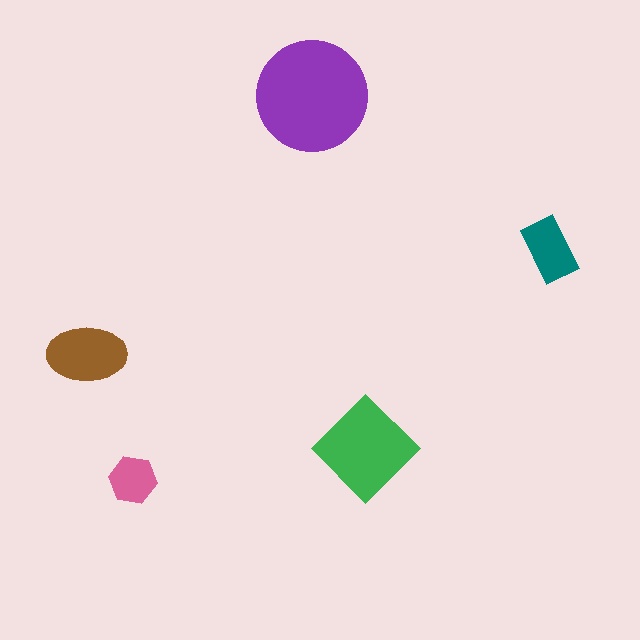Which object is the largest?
The purple circle.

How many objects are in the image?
There are 5 objects in the image.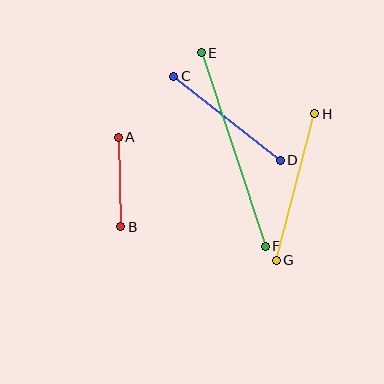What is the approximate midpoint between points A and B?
The midpoint is at approximately (120, 182) pixels.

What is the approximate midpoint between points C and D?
The midpoint is at approximately (227, 118) pixels.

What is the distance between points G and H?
The distance is approximately 152 pixels.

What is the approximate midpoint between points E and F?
The midpoint is at approximately (233, 150) pixels.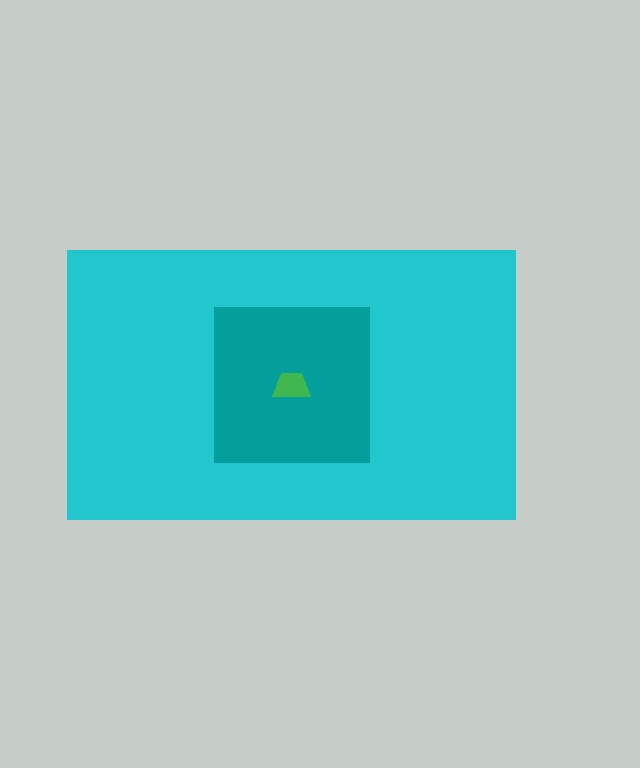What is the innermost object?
The green trapezoid.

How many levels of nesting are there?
3.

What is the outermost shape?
The cyan rectangle.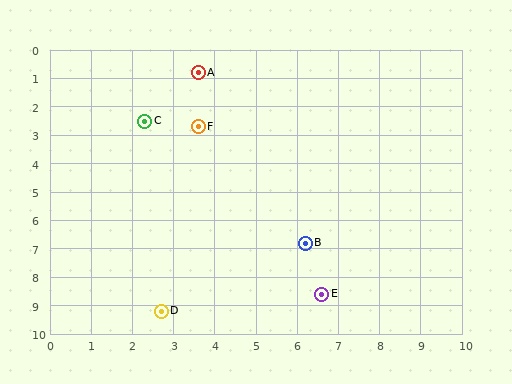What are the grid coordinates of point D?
Point D is at approximately (2.7, 9.2).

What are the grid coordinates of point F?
Point F is at approximately (3.6, 2.7).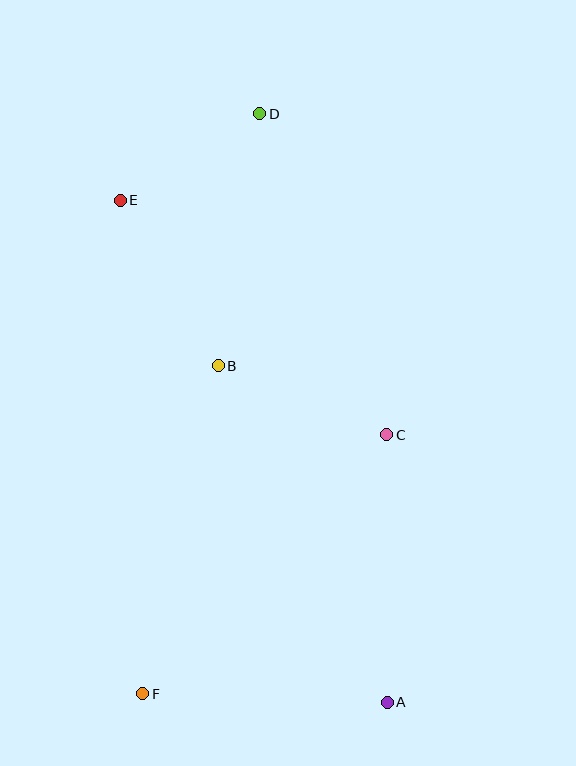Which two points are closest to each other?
Points D and E are closest to each other.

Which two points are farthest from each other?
Points A and D are farthest from each other.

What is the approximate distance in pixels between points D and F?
The distance between D and F is approximately 592 pixels.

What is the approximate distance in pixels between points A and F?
The distance between A and F is approximately 245 pixels.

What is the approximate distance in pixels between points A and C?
The distance between A and C is approximately 267 pixels.